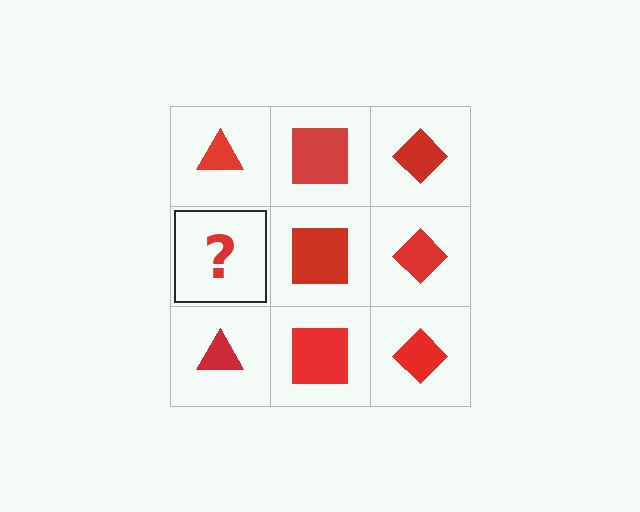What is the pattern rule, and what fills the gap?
The rule is that each column has a consistent shape. The gap should be filled with a red triangle.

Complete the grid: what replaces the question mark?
The question mark should be replaced with a red triangle.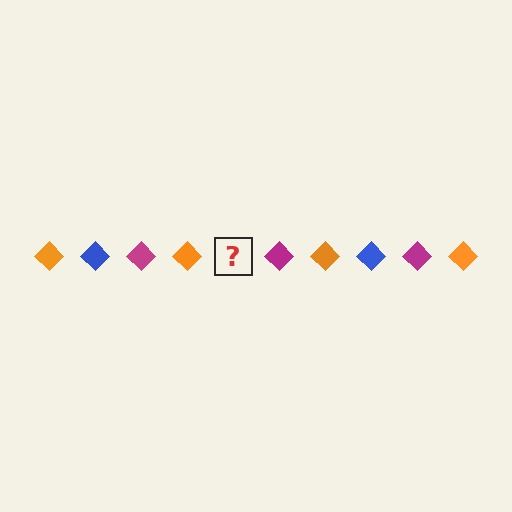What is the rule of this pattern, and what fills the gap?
The rule is that the pattern cycles through orange, blue, magenta diamonds. The gap should be filled with a blue diamond.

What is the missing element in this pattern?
The missing element is a blue diamond.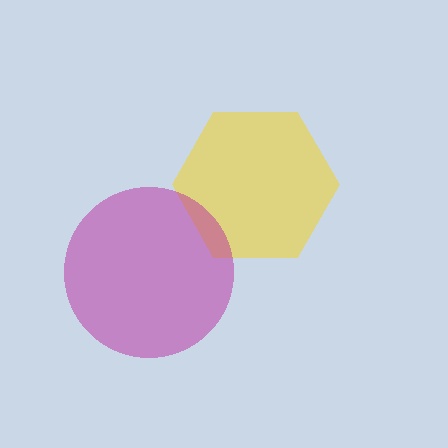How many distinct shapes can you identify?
There are 2 distinct shapes: a yellow hexagon, a magenta circle.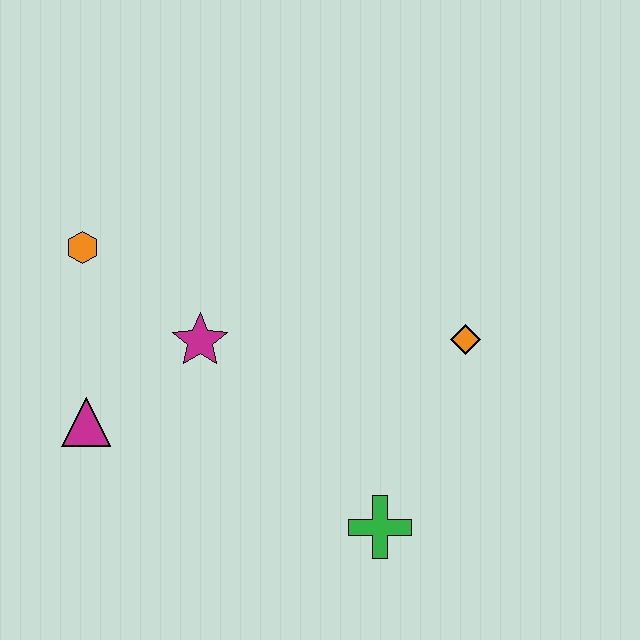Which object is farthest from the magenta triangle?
The orange diamond is farthest from the magenta triangle.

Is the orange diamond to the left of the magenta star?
No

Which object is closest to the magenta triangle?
The magenta star is closest to the magenta triangle.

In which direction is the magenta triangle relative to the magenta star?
The magenta triangle is to the left of the magenta star.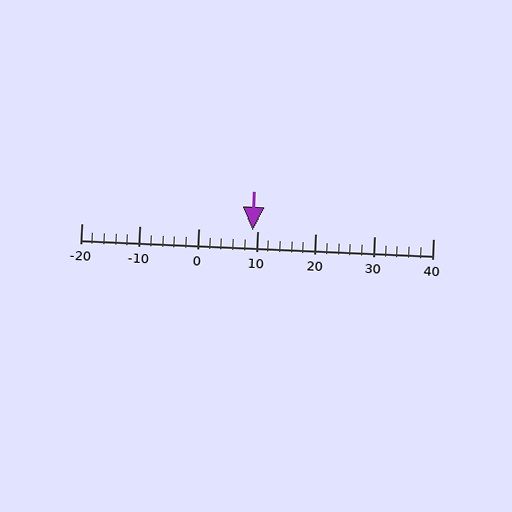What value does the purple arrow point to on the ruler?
The purple arrow points to approximately 9.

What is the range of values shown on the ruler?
The ruler shows values from -20 to 40.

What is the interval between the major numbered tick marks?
The major tick marks are spaced 10 units apart.